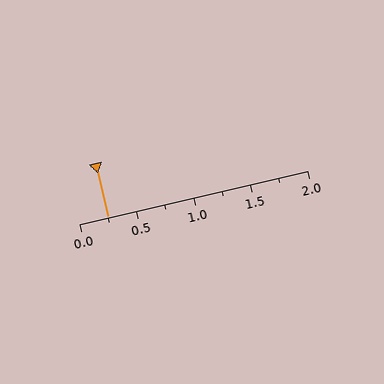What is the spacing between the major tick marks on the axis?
The major ticks are spaced 0.5 apart.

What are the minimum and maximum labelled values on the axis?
The axis runs from 0.0 to 2.0.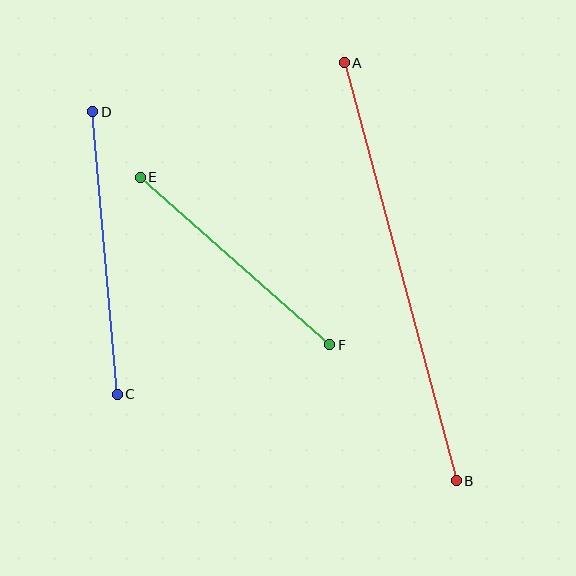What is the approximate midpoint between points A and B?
The midpoint is at approximately (400, 272) pixels.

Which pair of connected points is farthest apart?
Points A and B are farthest apart.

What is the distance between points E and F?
The distance is approximately 253 pixels.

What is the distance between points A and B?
The distance is approximately 433 pixels.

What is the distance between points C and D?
The distance is approximately 284 pixels.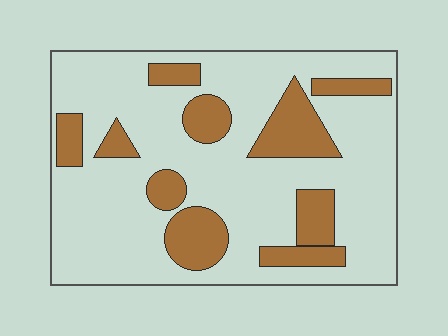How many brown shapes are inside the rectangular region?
10.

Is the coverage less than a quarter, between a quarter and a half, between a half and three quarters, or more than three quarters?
Less than a quarter.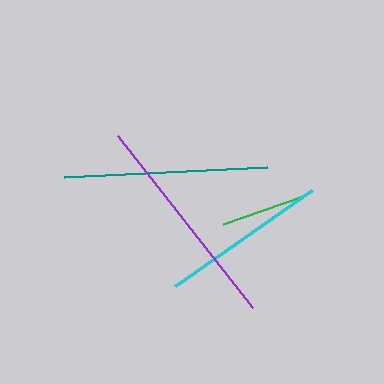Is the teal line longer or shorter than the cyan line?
The teal line is longer than the cyan line.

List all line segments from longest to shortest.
From longest to shortest: purple, teal, cyan, green.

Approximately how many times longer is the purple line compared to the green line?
The purple line is approximately 2.6 times the length of the green line.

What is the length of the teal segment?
The teal segment is approximately 204 pixels long.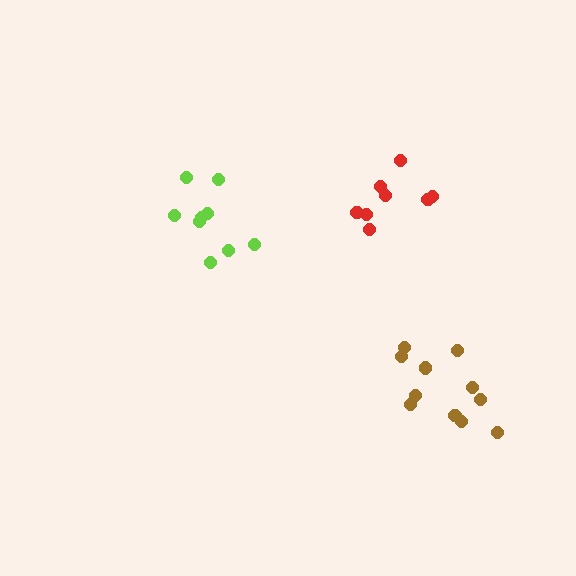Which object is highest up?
The lime cluster is topmost.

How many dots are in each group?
Group 1: 9 dots, Group 2: 8 dots, Group 3: 11 dots (28 total).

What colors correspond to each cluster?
The clusters are colored: lime, red, brown.